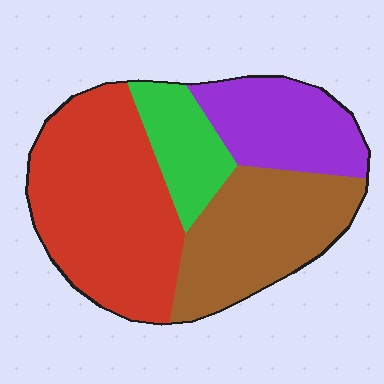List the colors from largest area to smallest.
From largest to smallest: red, brown, purple, green.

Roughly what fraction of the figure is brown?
Brown covers around 30% of the figure.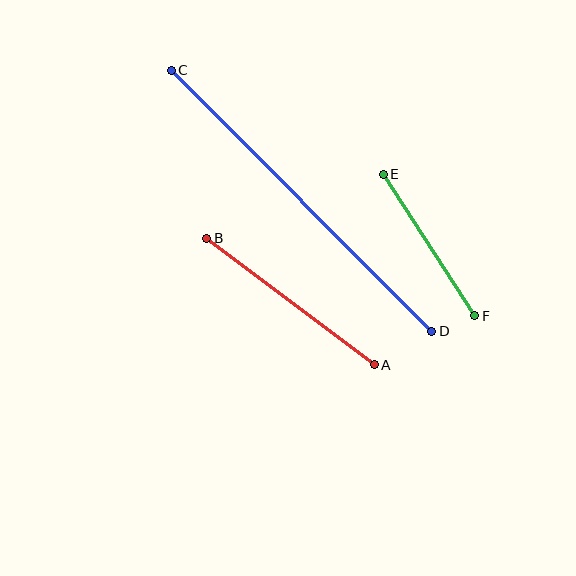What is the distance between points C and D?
The distance is approximately 369 pixels.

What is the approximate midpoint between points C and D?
The midpoint is at approximately (302, 201) pixels.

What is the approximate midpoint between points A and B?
The midpoint is at approximately (290, 302) pixels.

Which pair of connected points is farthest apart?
Points C and D are farthest apart.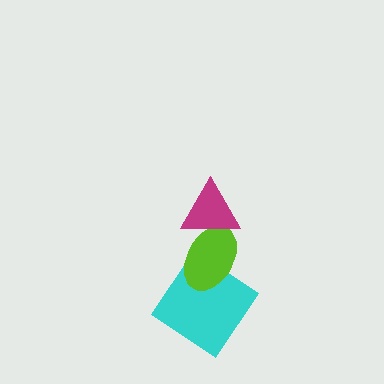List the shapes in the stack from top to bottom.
From top to bottom: the magenta triangle, the lime ellipse, the cyan diamond.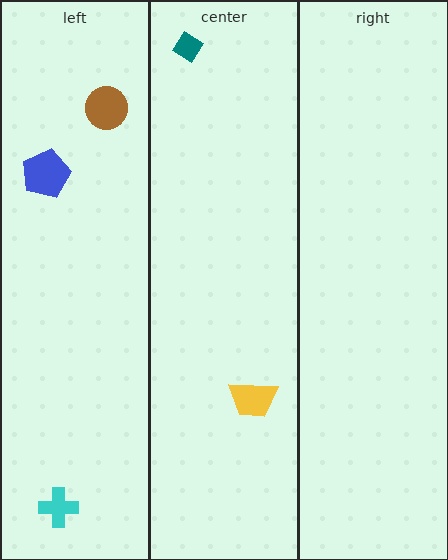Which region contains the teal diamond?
The center region.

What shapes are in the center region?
The yellow trapezoid, the teal diamond.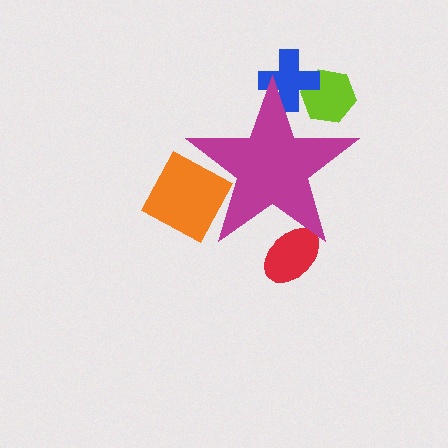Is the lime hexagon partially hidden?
Yes, the lime hexagon is partially hidden behind the magenta star.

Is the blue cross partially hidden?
Yes, the blue cross is partially hidden behind the magenta star.